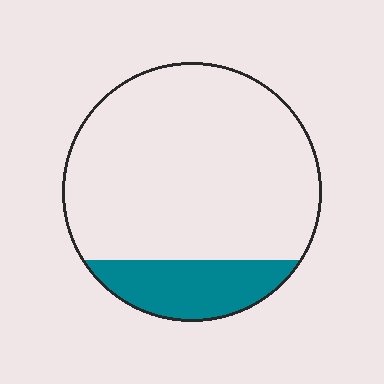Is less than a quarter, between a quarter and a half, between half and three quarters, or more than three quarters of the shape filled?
Less than a quarter.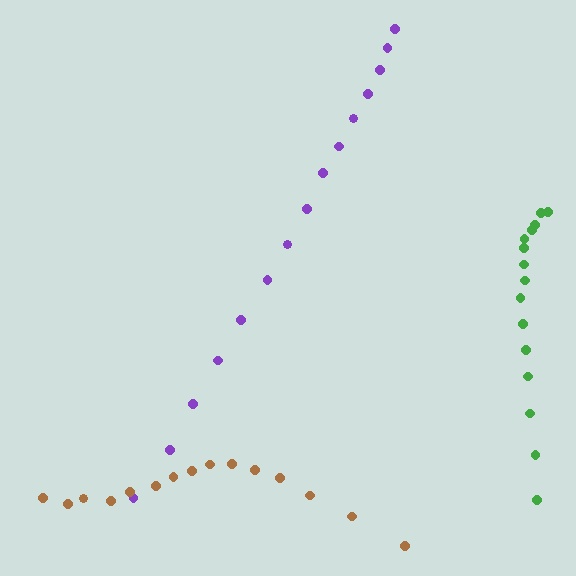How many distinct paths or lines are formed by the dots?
There are 3 distinct paths.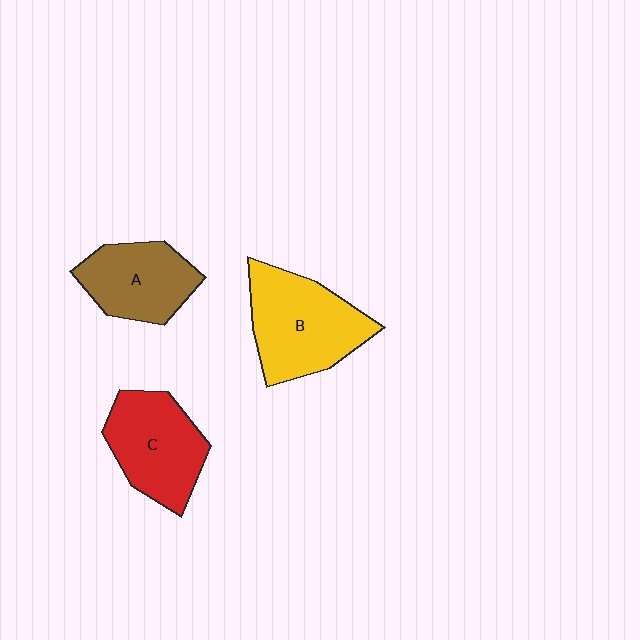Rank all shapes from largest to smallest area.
From largest to smallest: B (yellow), C (red), A (brown).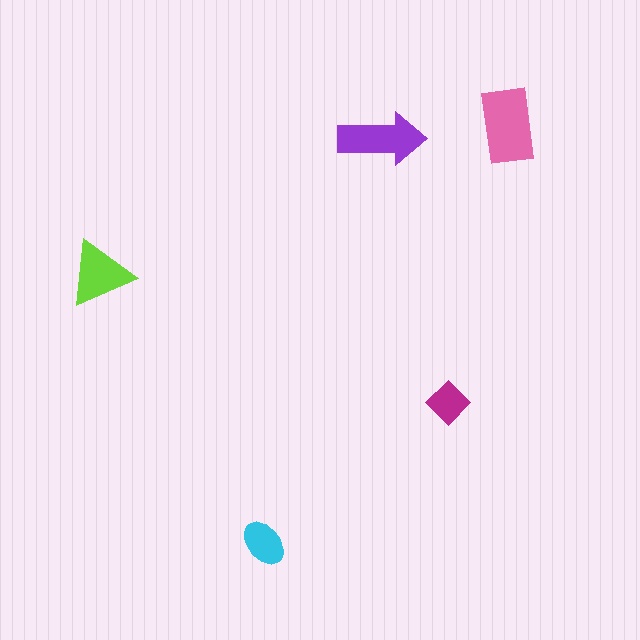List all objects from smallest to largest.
The magenta diamond, the cyan ellipse, the lime triangle, the purple arrow, the pink rectangle.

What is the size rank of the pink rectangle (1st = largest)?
1st.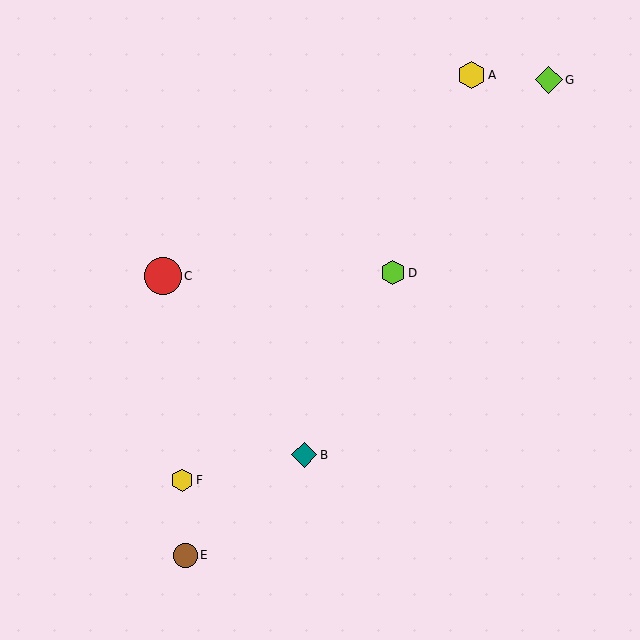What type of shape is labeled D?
Shape D is a lime hexagon.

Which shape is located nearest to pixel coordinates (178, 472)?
The yellow hexagon (labeled F) at (182, 480) is nearest to that location.